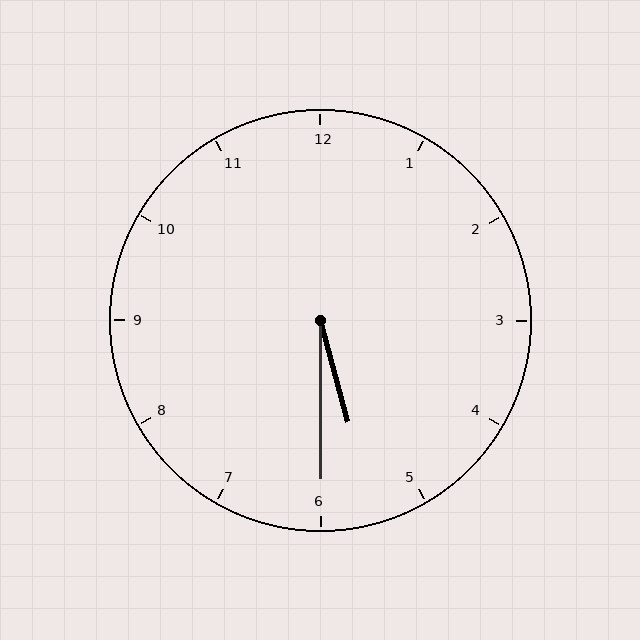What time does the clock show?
5:30.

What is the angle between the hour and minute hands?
Approximately 15 degrees.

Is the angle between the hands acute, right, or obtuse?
It is acute.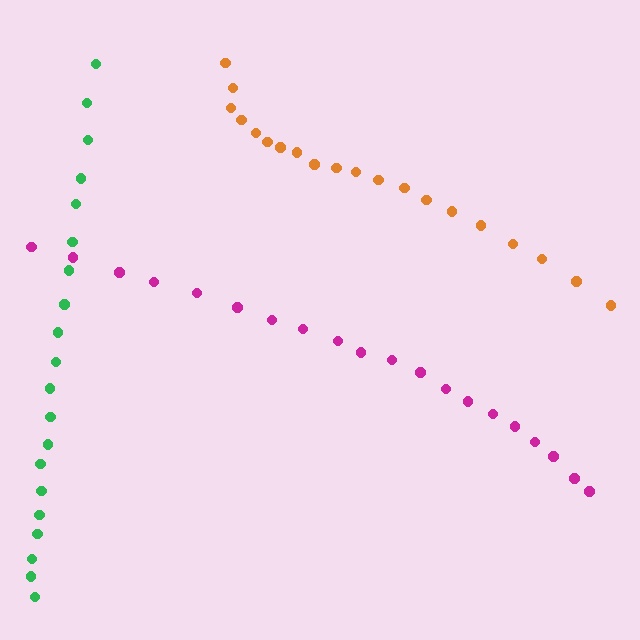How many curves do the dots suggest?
There are 3 distinct paths.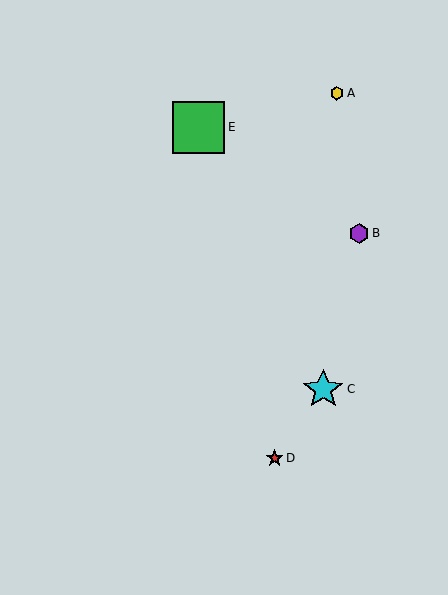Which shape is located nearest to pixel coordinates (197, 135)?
The green square (labeled E) at (199, 127) is nearest to that location.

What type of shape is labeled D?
Shape D is a red star.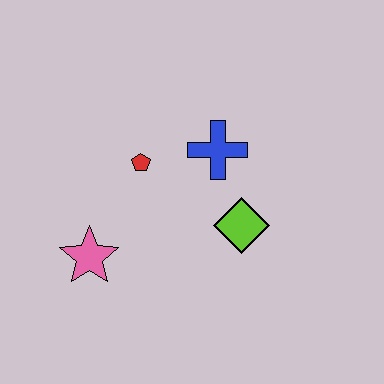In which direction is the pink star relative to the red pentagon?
The pink star is below the red pentagon.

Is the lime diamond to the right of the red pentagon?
Yes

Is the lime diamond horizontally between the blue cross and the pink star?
No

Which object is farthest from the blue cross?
The pink star is farthest from the blue cross.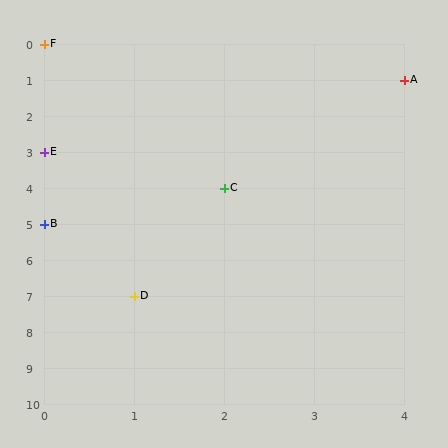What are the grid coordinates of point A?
Point A is at grid coordinates (4, 1).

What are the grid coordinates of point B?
Point B is at grid coordinates (0, 5).